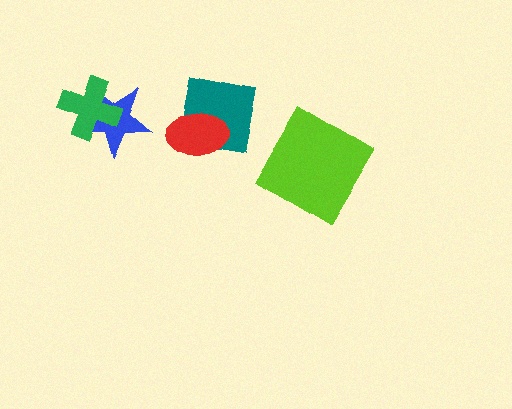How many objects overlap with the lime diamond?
0 objects overlap with the lime diamond.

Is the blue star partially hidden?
Yes, it is partially covered by another shape.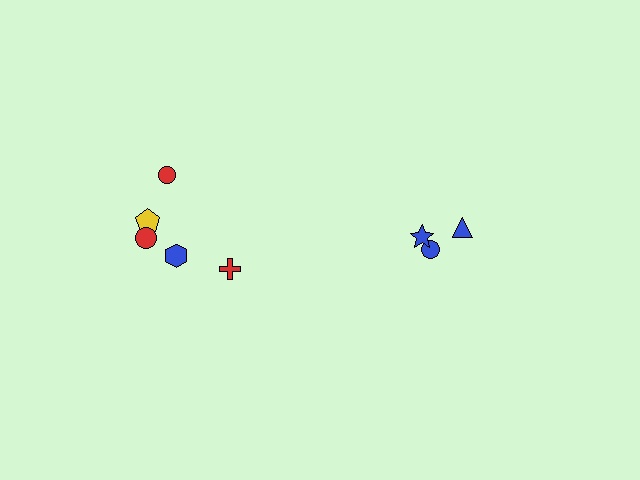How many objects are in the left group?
There are 5 objects.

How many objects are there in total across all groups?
There are 8 objects.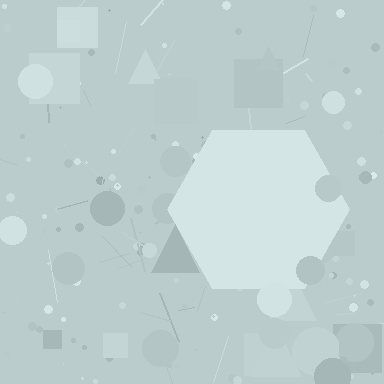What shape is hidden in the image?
A hexagon is hidden in the image.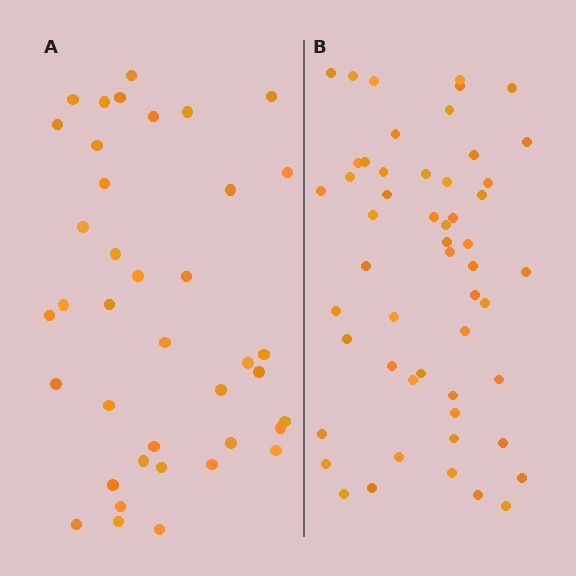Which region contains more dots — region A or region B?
Region B (the right region) has more dots.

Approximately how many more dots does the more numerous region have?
Region B has approximately 15 more dots than region A.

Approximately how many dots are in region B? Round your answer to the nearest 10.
About 50 dots. (The exact count is 53, which rounds to 50.)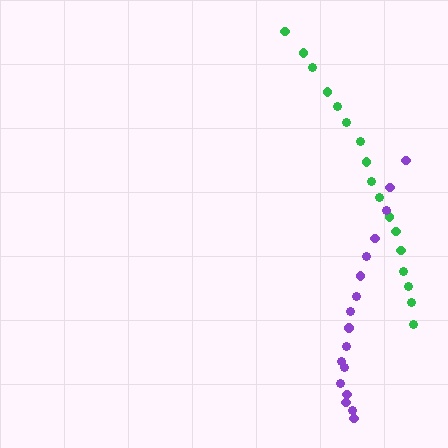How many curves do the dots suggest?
There are 2 distinct paths.